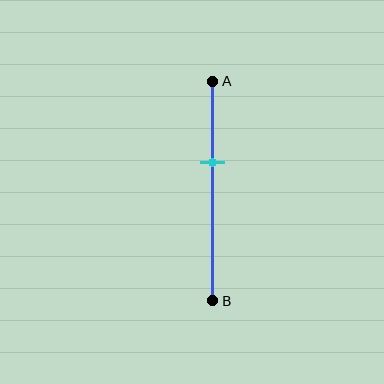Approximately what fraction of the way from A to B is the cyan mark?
The cyan mark is approximately 35% of the way from A to B.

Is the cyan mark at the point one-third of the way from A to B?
No, the mark is at about 35% from A, not at the 33% one-third point.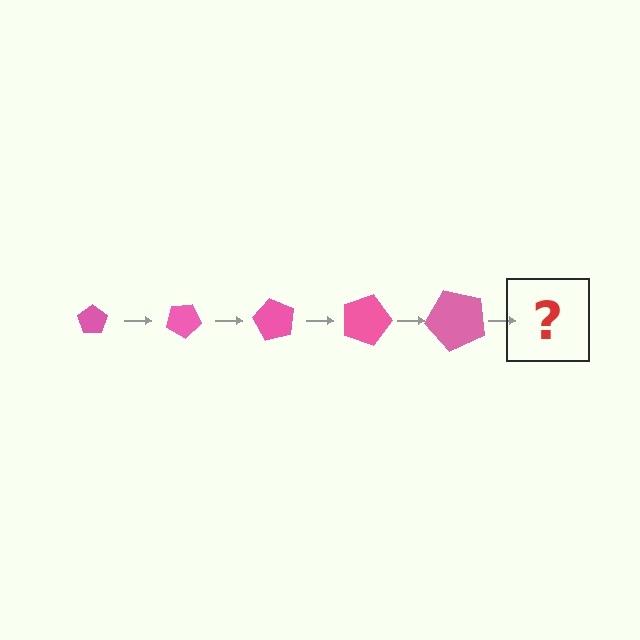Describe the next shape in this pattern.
It should be a pentagon, larger than the previous one and rotated 150 degrees from the start.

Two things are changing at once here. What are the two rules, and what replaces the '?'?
The two rules are that the pentagon grows larger each step and it rotates 30 degrees each step. The '?' should be a pentagon, larger than the previous one and rotated 150 degrees from the start.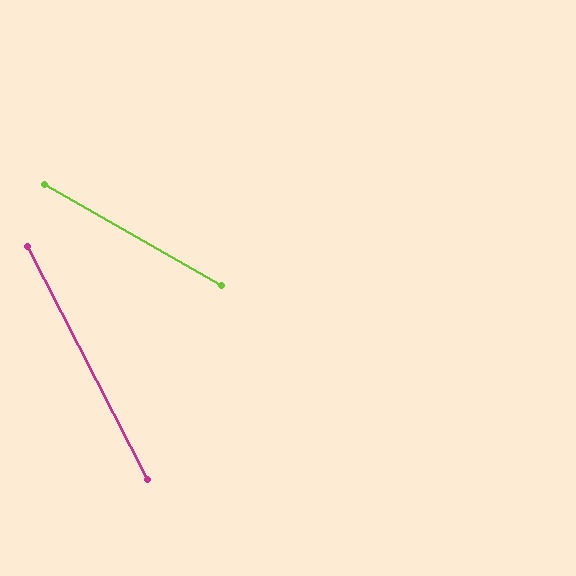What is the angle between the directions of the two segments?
Approximately 33 degrees.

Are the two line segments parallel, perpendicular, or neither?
Neither parallel nor perpendicular — they differ by about 33°.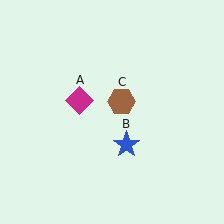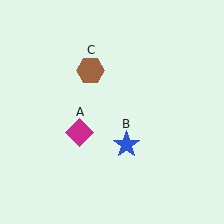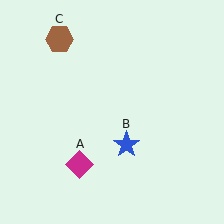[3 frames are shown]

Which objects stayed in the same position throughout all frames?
Blue star (object B) remained stationary.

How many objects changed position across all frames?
2 objects changed position: magenta diamond (object A), brown hexagon (object C).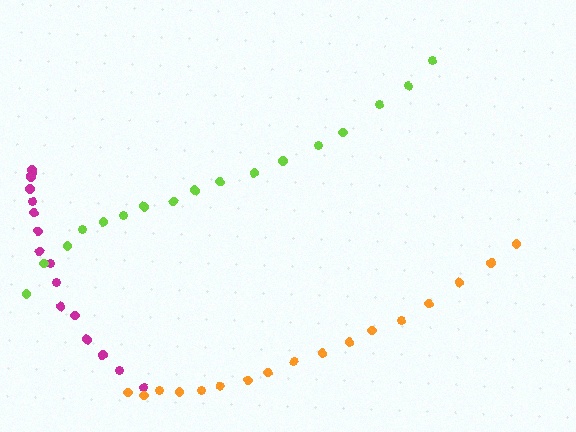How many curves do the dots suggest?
There are 3 distinct paths.